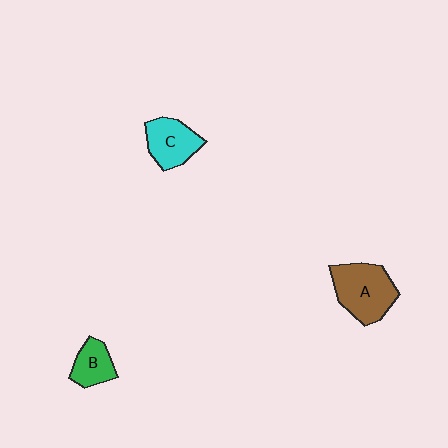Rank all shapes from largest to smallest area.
From largest to smallest: A (brown), C (cyan), B (green).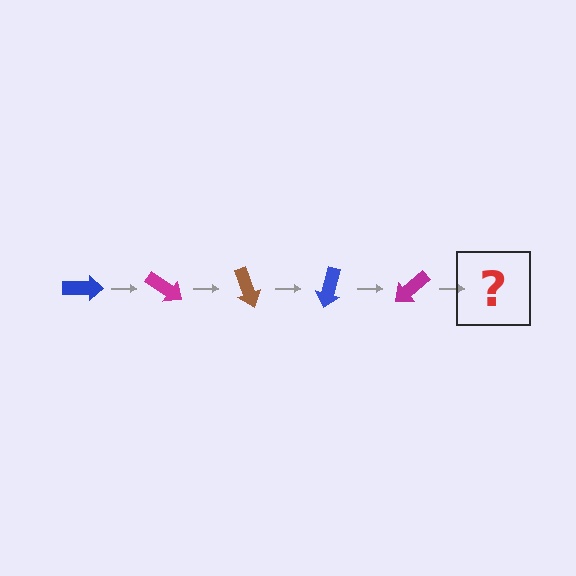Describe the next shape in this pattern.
It should be a brown arrow, rotated 175 degrees from the start.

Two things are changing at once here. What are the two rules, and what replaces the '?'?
The two rules are that it rotates 35 degrees each step and the color cycles through blue, magenta, and brown. The '?' should be a brown arrow, rotated 175 degrees from the start.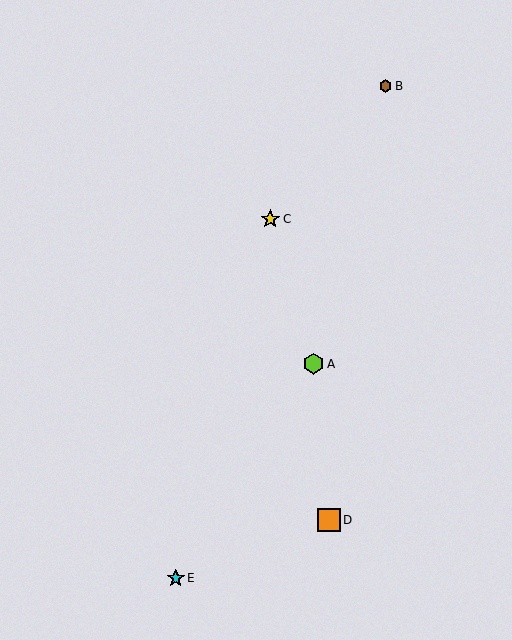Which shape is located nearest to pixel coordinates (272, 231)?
The yellow star (labeled C) at (270, 219) is nearest to that location.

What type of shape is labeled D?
Shape D is an orange square.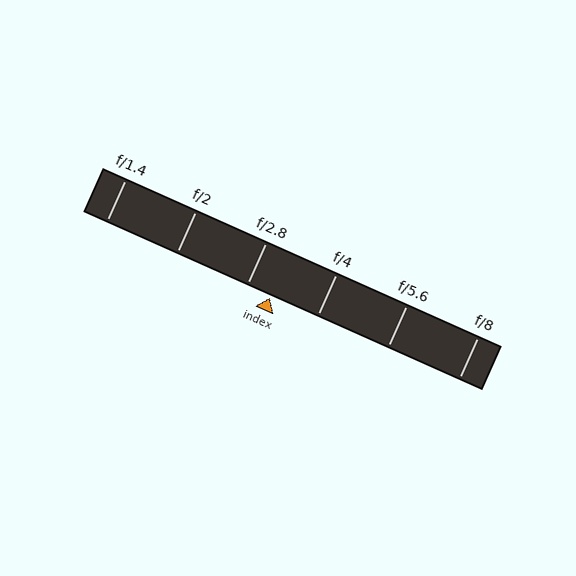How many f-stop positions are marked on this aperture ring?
There are 6 f-stop positions marked.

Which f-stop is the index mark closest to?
The index mark is closest to f/2.8.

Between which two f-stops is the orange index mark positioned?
The index mark is between f/2.8 and f/4.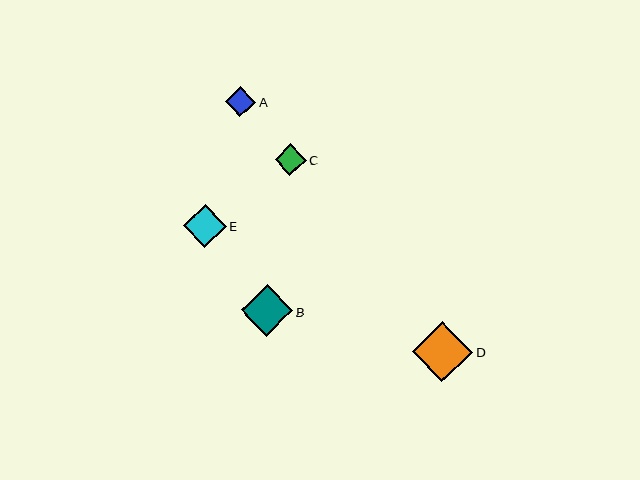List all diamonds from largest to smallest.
From largest to smallest: D, B, E, C, A.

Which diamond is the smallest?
Diamond A is the smallest with a size of approximately 30 pixels.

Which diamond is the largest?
Diamond D is the largest with a size of approximately 61 pixels.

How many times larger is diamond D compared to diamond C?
Diamond D is approximately 1.9 times the size of diamond C.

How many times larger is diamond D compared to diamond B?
Diamond D is approximately 1.2 times the size of diamond B.